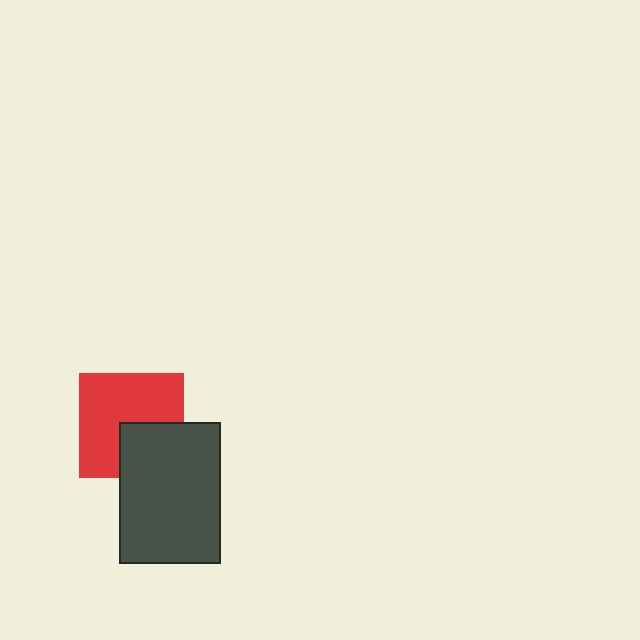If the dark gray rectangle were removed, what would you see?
You would see the complete red square.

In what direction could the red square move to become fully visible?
The red square could move toward the upper-left. That would shift it out from behind the dark gray rectangle entirely.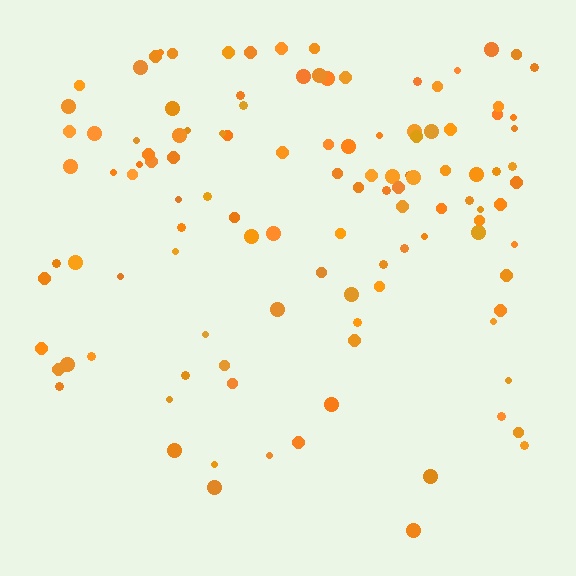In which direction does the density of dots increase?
From bottom to top, with the top side densest.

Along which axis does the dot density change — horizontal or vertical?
Vertical.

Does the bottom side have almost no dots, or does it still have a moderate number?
Still a moderate number, just noticeably fewer than the top.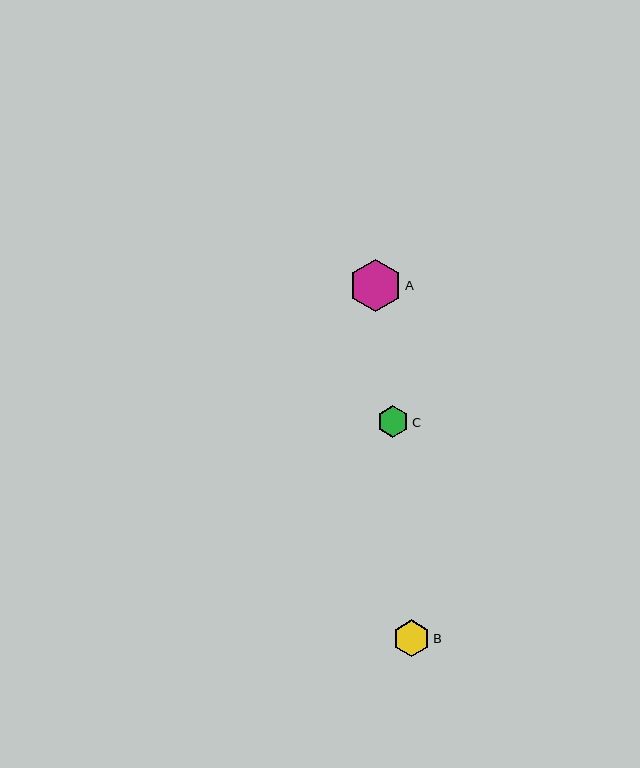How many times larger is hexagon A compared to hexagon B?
Hexagon A is approximately 1.4 times the size of hexagon B.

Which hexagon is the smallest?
Hexagon C is the smallest with a size of approximately 31 pixels.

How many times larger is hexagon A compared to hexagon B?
Hexagon A is approximately 1.4 times the size of hexagon B.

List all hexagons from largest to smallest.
From largest to smallest: A, B, C.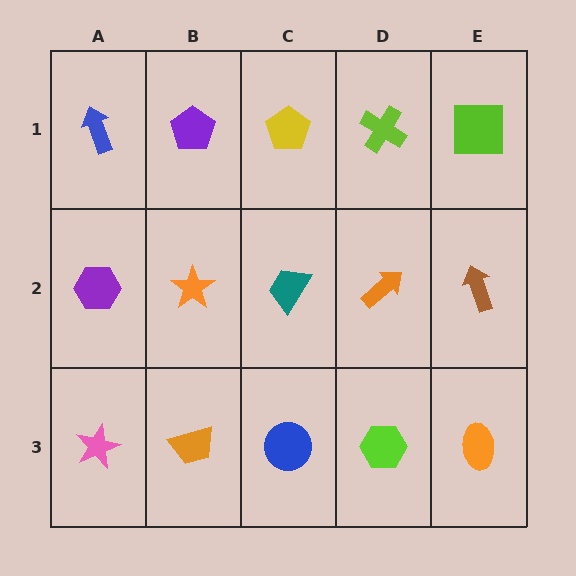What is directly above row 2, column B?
A purple pentagon.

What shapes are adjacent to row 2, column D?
A lime cross (row 1, column D), a lime hexagon (row 3, column D), a teal trapezoid (row 2, column C), a brown arrow (row 2, column E).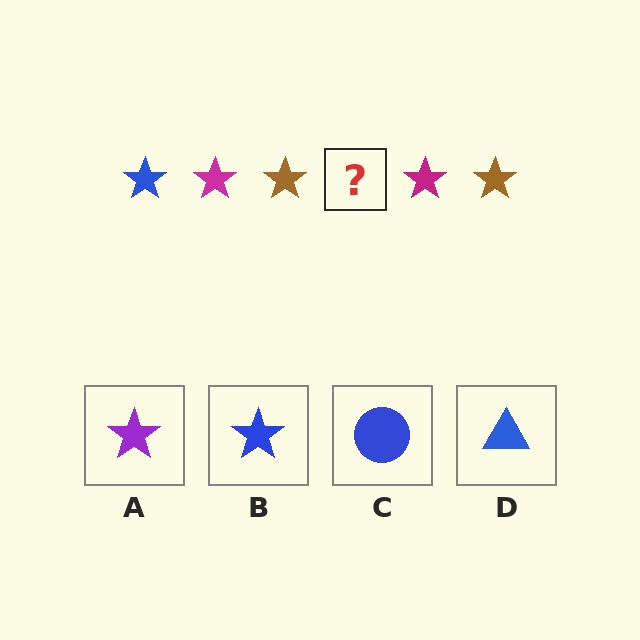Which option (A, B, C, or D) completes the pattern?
B.